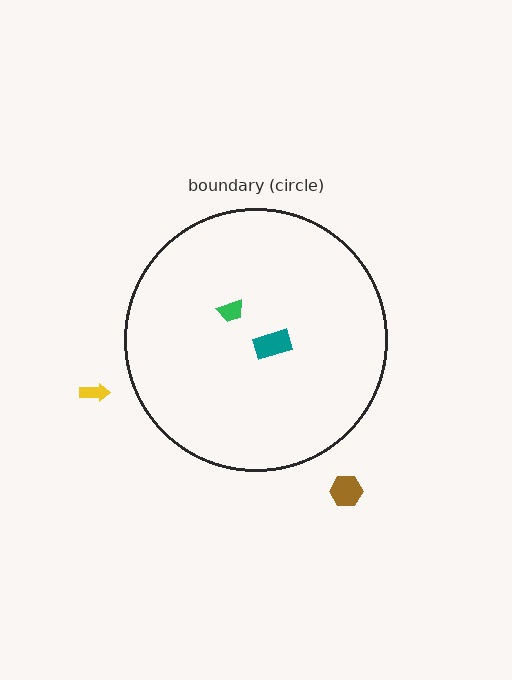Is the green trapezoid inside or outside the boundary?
Inside.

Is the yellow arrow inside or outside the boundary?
Outside.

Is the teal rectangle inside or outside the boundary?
Inside.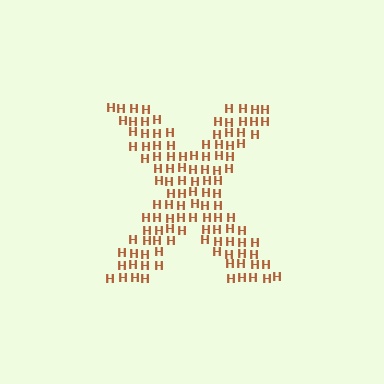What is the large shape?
The large shape is the letter X.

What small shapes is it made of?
It is made of small letter H's.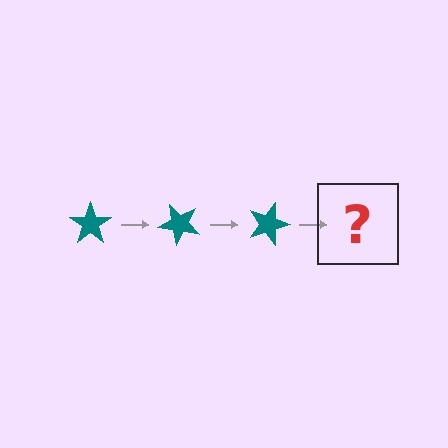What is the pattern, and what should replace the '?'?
The pattern is that the star rotates 45 degrees each step. The '?' should be a teal star rotated 135 degrees.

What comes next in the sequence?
The next element should be a teal star rotated 135 degrees.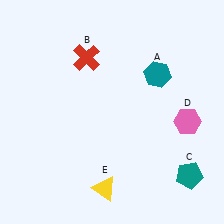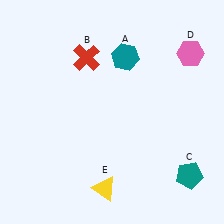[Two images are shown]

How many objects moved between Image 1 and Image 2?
2 objects moved between the two images.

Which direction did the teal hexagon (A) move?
The teal hexagon (A) moved left.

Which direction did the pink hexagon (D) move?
The pink hexagon (D) moved up.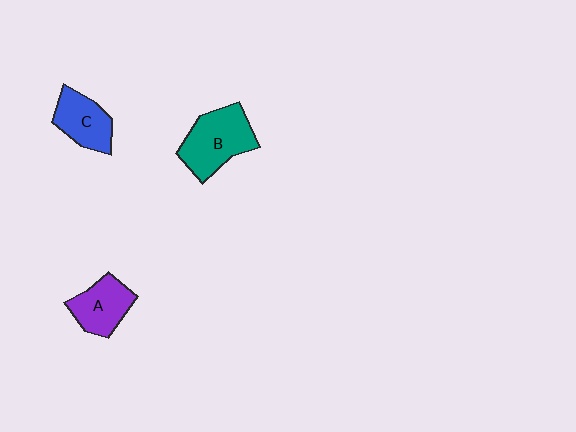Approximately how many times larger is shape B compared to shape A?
Approximately 1.4 times.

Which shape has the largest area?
Shape B (teal).